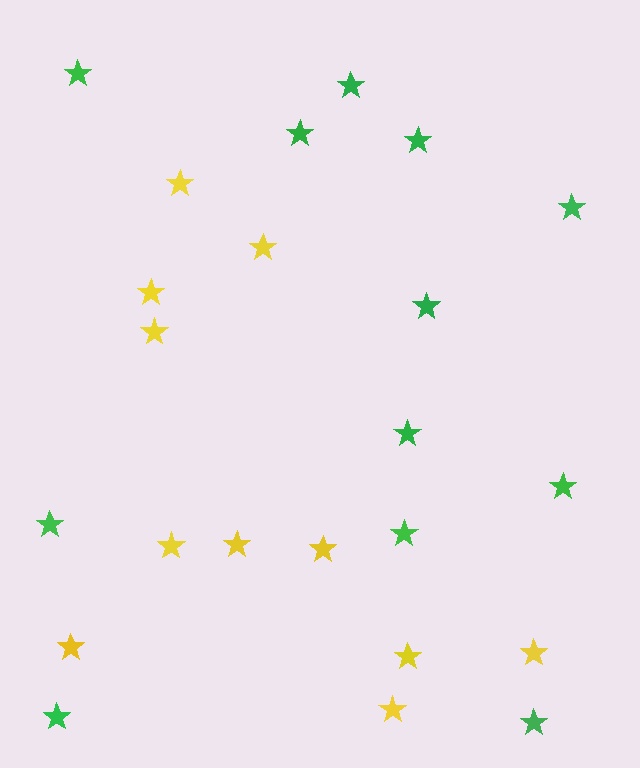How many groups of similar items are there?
There are 2 groups: one group of yellow stars (11) and one group of green stars (12).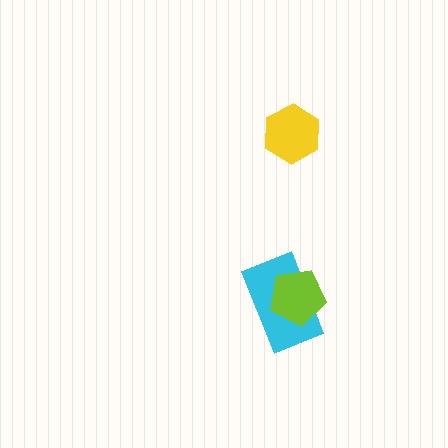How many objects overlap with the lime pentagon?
1 object overlaps with the lime pentagon.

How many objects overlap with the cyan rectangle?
1 object overlaps with the cyan rectangle.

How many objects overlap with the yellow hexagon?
0 objects overlap with the yellow hexagon.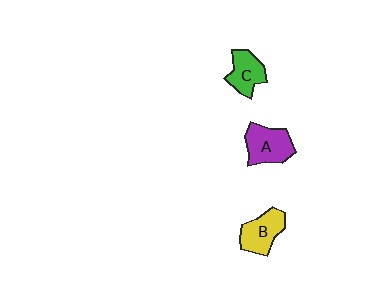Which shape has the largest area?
Shape A (purple).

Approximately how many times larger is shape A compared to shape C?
Approximately 1.3 times.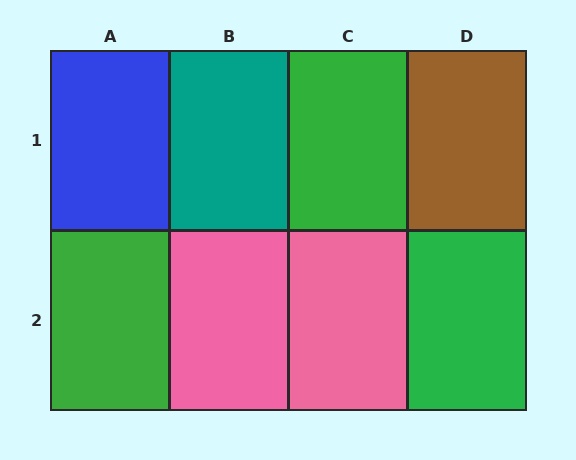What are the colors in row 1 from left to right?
Blue, teal, green, brown.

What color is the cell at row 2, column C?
Pink.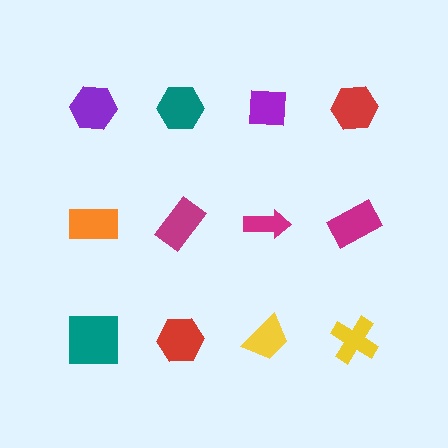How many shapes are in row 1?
4 shapes.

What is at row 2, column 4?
A magenta rectangle.